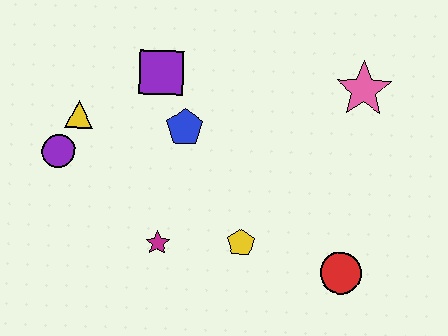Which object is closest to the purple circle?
The yellow triangle is closest to the purple circle.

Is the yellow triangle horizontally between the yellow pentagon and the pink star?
No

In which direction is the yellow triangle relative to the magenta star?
The yellow triangle is above the magenta star.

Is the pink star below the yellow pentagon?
No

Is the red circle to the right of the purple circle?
Yes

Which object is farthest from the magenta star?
The pink star is farthest from the magenta star.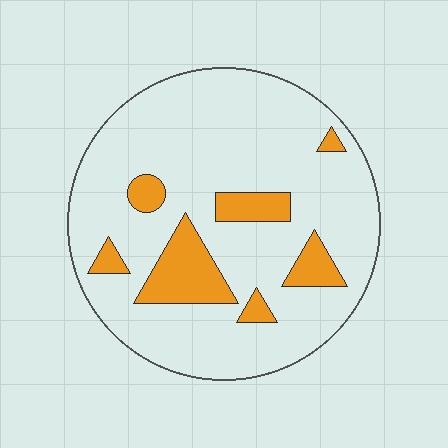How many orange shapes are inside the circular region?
7.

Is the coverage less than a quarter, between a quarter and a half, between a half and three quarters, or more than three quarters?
Less than a quarter.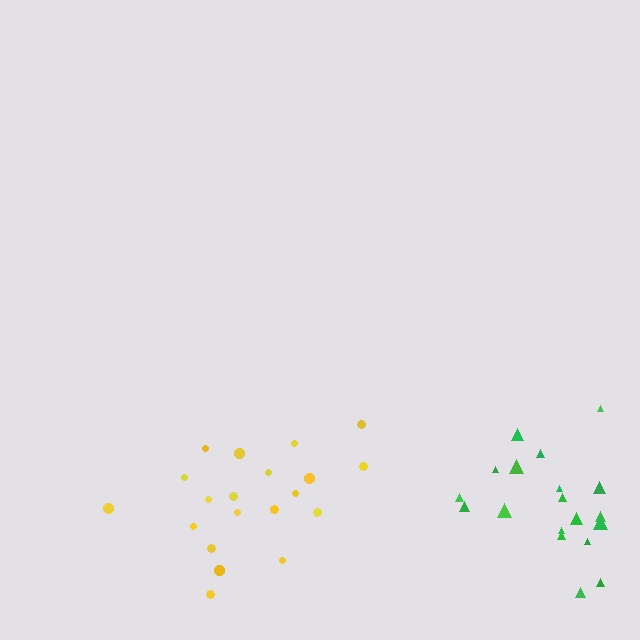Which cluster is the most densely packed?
Yellow.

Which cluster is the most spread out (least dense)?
Green.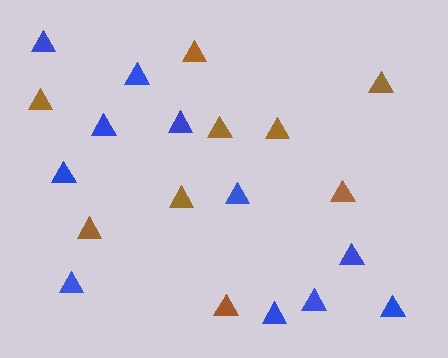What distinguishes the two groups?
There are 2 groups: one group of blue triangles (11) and one group of brown triangles (9).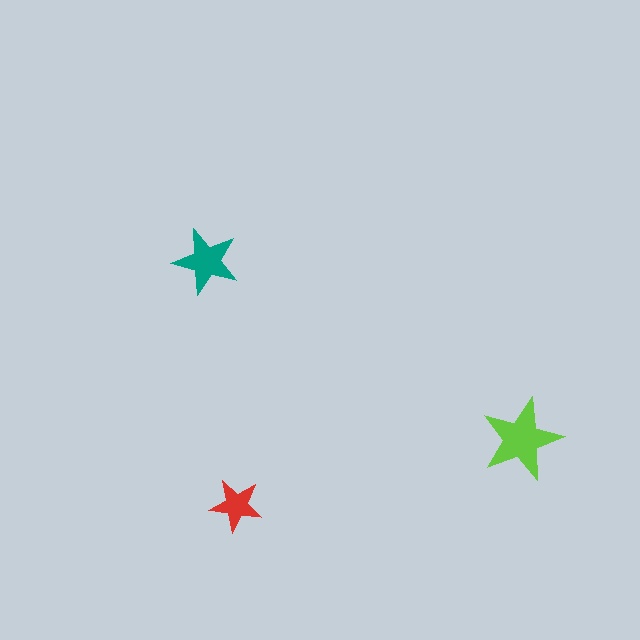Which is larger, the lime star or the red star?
The lime one.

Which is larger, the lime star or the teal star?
The lime one.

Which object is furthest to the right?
The lime star is rightmost.